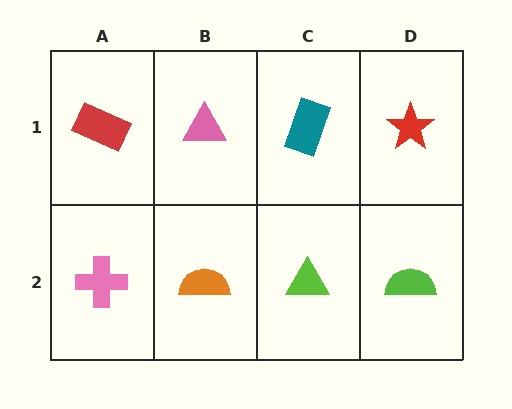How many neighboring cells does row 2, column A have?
2.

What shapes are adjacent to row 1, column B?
An orange semicircle (row 2, column B), a red rectangle (row 1, column A), a teal rectangle (row 1, column C).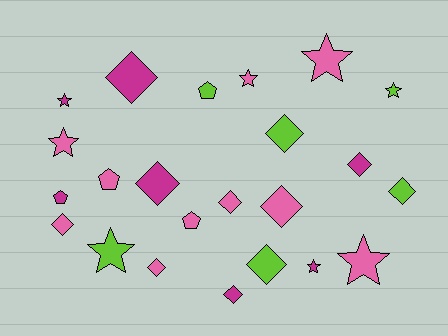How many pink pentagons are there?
There are 2 pink pentagons.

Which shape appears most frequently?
Diamond, with 11 objects.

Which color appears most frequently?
Pink, with 10 objects.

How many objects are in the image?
There are 23 objects.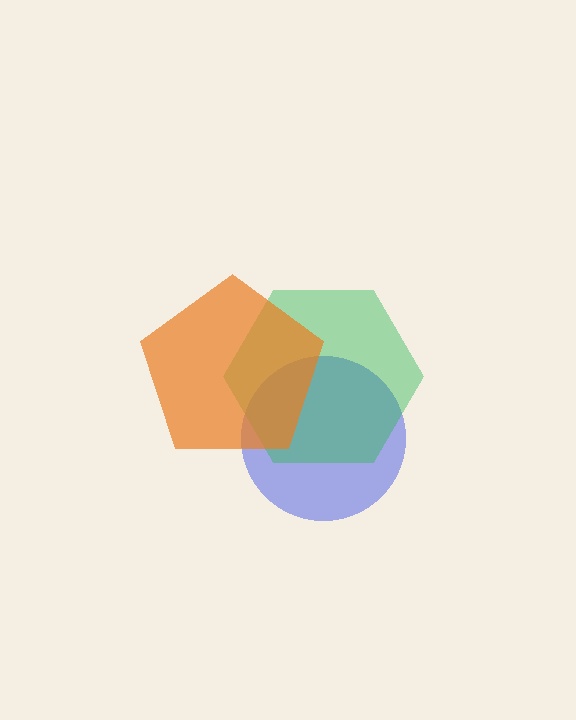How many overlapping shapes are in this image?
There are 3 overlapping shapes in the image.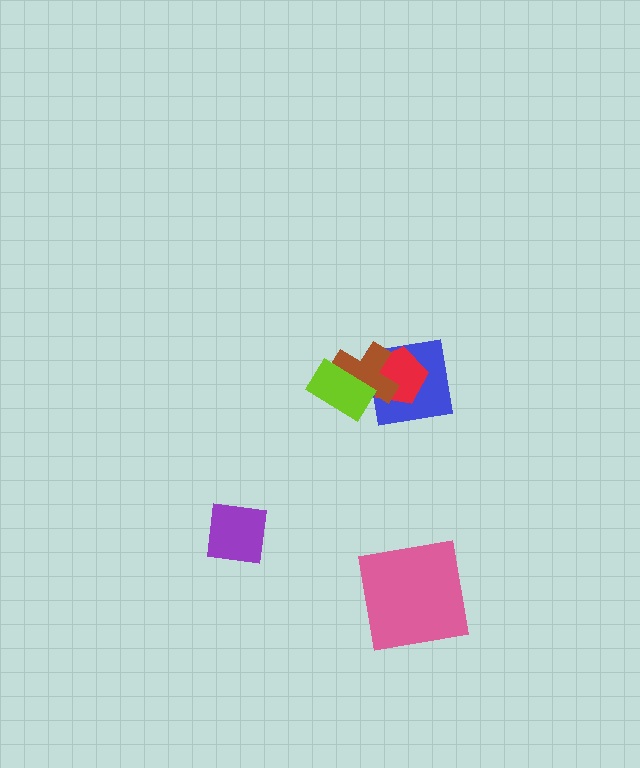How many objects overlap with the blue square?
2 objects overlap with the blue square.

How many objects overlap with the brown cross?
3 objects overlap with the brown cross.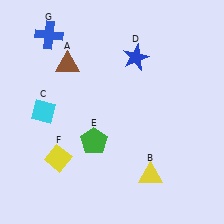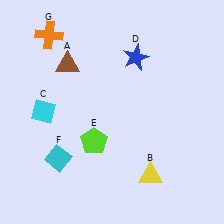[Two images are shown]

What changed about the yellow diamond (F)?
In Image 1, F is yellow. In Image 2, it changed to cyan.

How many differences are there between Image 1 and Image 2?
There are 3 differences between the two images.